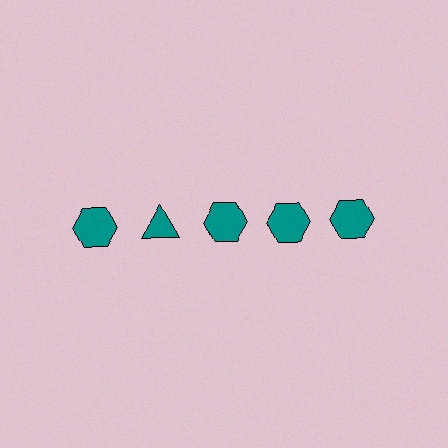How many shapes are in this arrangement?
There are 5 shapes arranged in a grid pattern.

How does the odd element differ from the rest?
It has a different shape: triangle instead of hexagon.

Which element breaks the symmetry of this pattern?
The teal triangle in the top row, second from left column breaks the symmetry. All other shapes are teal hexagons.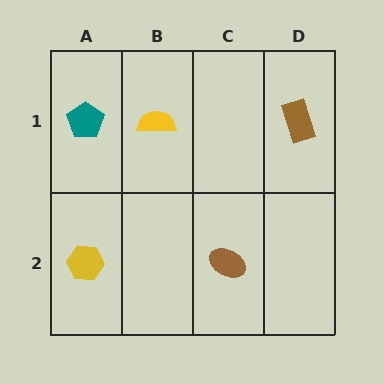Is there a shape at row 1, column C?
No, that cell is empty.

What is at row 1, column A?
A teal pentagon.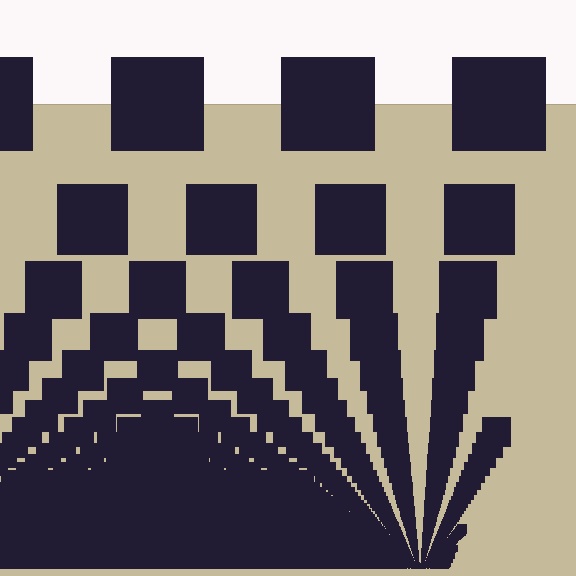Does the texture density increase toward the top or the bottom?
Density increases toward the bottom.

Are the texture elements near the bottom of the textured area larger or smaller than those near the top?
Smaller. The gradient is inverted — elements near the bottom are smaller and denser.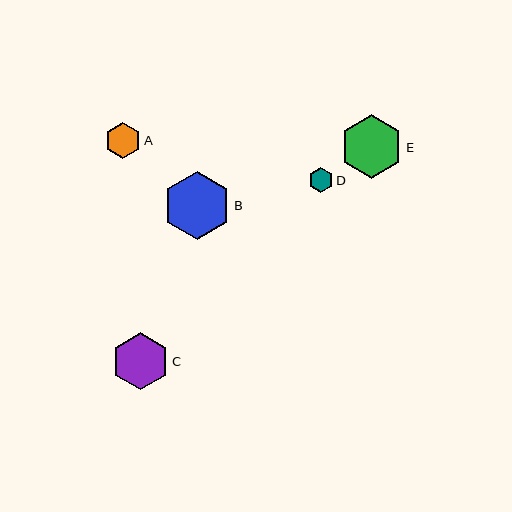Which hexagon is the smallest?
Hexagon D is the smallest with a size of approximately 25 pixels.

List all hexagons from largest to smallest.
From largest to smallest: B, E, C, A, D.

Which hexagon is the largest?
Hexagon B is the largest with a size of approximately 68 pixels.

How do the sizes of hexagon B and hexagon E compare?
Hexagon B and hexagon E are approximately the same size.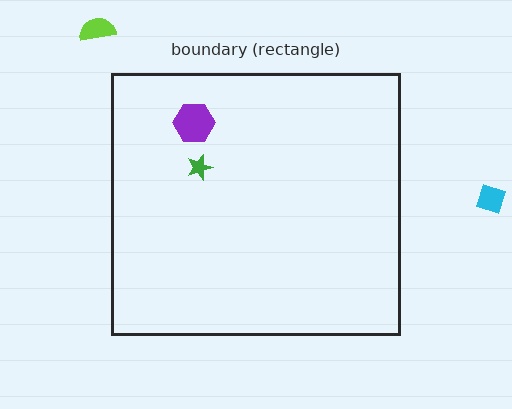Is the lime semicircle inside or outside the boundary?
Outside.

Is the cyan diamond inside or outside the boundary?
Outside.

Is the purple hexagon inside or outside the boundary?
Inside.